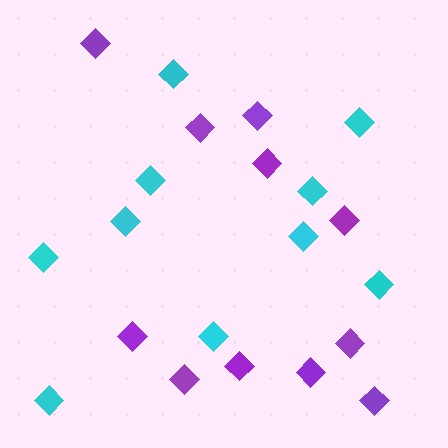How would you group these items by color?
There are 2 groups: one group of cyan diamonds (10) and one group of purple diamonds (11).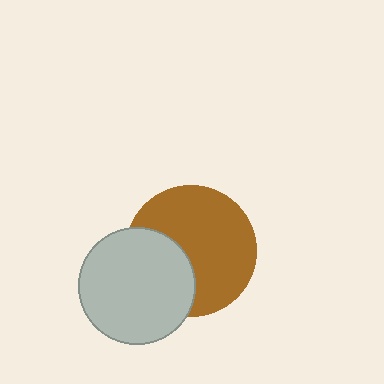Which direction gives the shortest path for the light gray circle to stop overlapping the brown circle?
Moving left gives the shortest separation.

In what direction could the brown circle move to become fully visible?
The brown circle could move right. That would shift it out from behind the light gray circle entirely.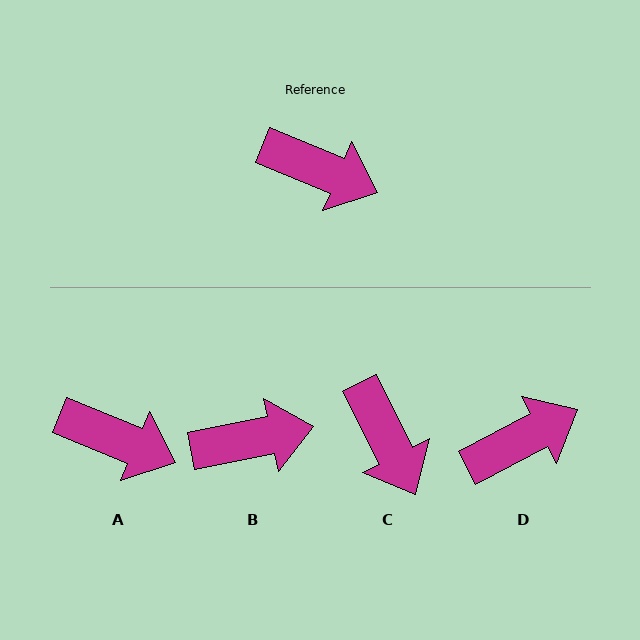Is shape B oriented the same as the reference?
No, it is off by about 34 degrees.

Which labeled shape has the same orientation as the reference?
A.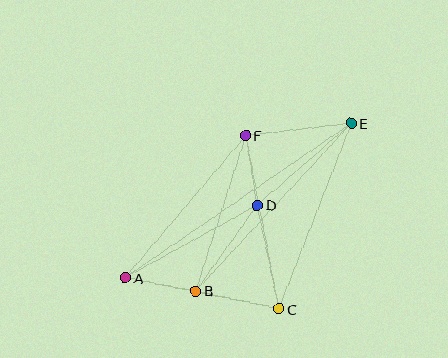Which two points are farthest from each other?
Points A and E are farthest from each other.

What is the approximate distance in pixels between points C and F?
The distance between C and F is approximately 177 pixels.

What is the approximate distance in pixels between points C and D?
The distance between C and D is approximately 106 pixels.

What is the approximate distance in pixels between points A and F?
The distance between A and F is approximately 186 pixels.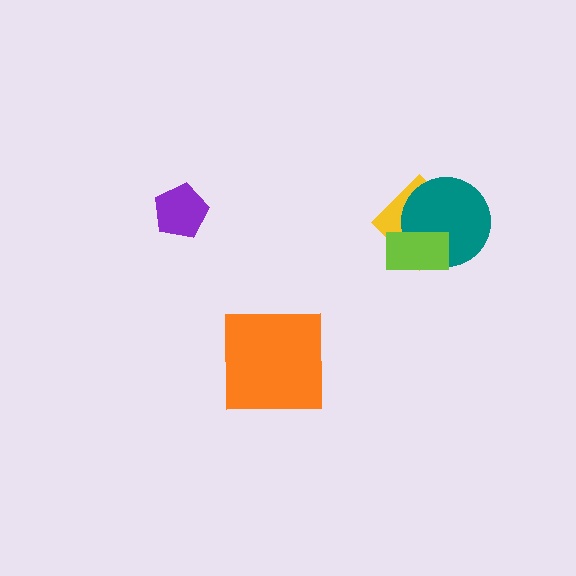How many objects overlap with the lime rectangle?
2 objects overlap with the lime rectangle.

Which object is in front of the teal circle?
The lime rectangle is in front of the teal circle.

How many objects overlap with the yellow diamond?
2 objects overlap with the yellow diamond.